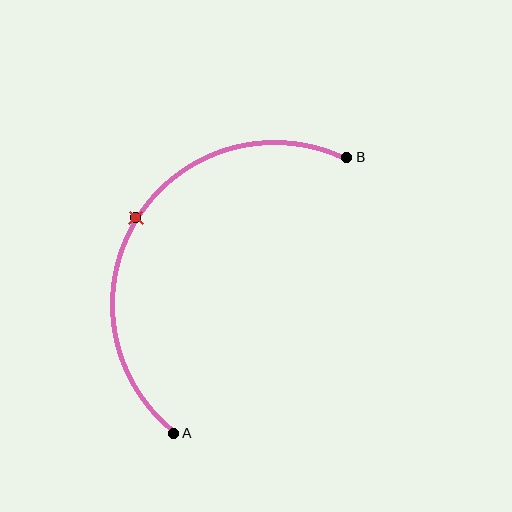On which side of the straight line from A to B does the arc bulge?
The arc bulges to the left of the straight line connecting A and B.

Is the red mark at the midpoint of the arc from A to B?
Yes. The red mark lies on the arc at equal arc-length from both A and B — it is the arc midpoint.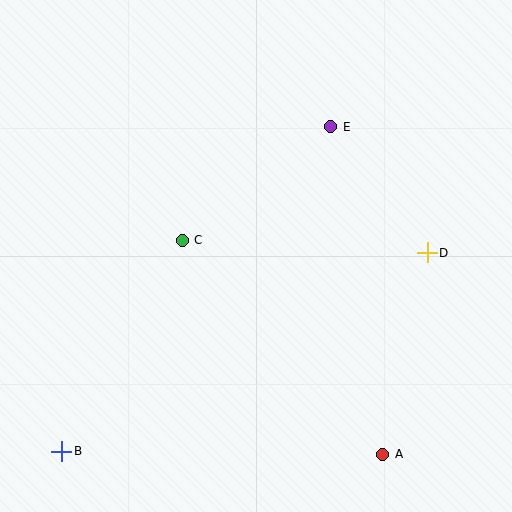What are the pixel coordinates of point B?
Point B is at (62, 451).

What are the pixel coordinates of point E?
Point E is at (331, 127).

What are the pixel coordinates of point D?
Point D is at (427, 253).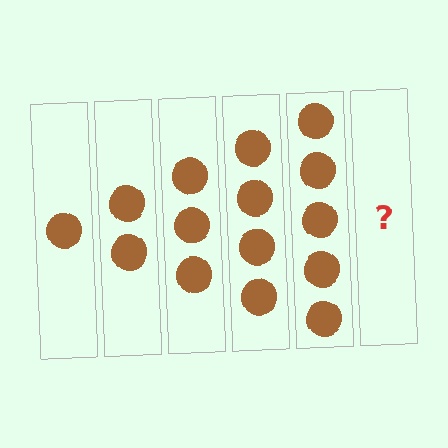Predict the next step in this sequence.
The next step is 6 circles.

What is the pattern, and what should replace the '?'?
The pattern is that each step adds one more circle. The '?' should be 6 circles.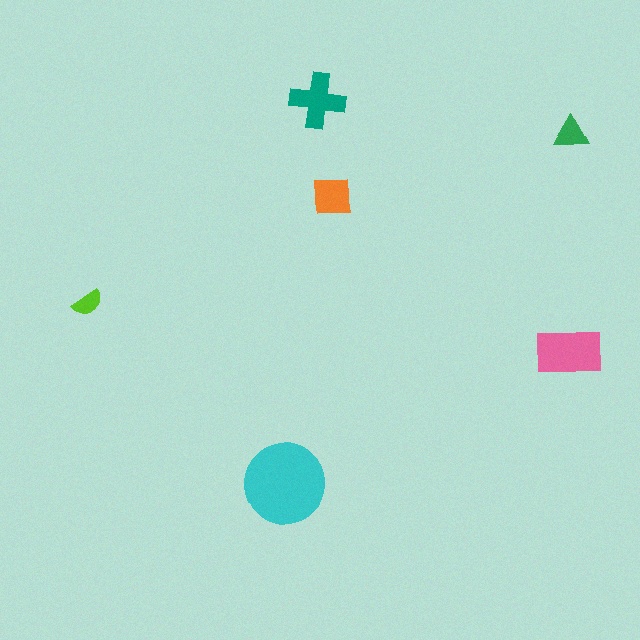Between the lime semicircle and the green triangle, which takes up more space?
The green triangle.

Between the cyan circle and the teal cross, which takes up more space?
The cyan circle.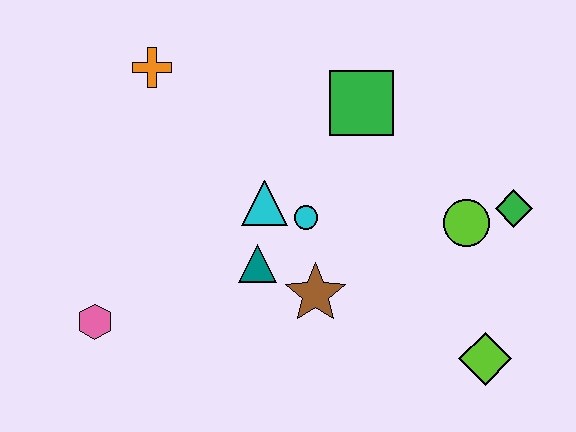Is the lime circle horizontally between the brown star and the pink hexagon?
No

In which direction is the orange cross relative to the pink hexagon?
The orange cross is above the pink hexagon.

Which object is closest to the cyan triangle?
The cyan circle is closest to the cyan triangle.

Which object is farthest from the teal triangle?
The green diamond is farthest from the teal triangle.